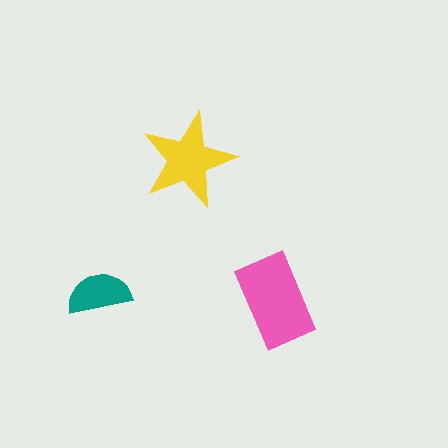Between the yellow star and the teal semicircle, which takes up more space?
The yellow star.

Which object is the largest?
The pink rectangle.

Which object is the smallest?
The teal semicircle.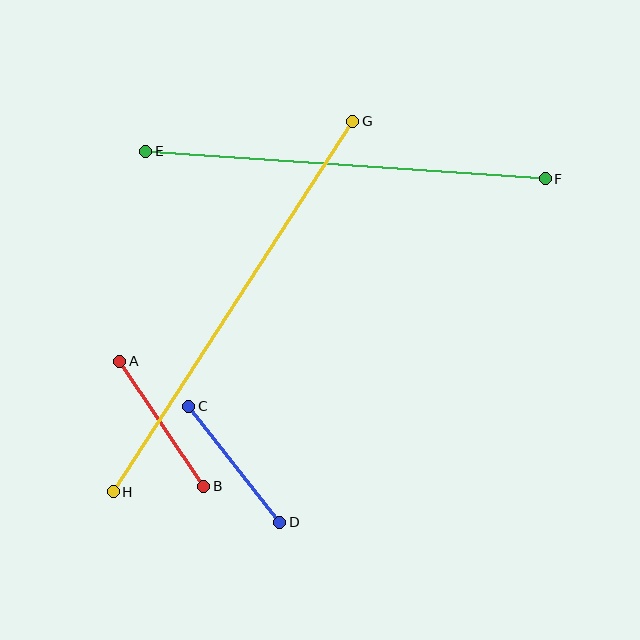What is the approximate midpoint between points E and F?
The midpoint is at approximately (346, 165) pixels.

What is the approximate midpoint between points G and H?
The midpoint is at approximately (233, 307) pixels.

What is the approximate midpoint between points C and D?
The midpoint is at approximately (234, 464) pixels.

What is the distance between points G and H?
The distance is approximately 441 pixels.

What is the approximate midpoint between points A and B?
The midpoint is at approximately (162, 424) pixels.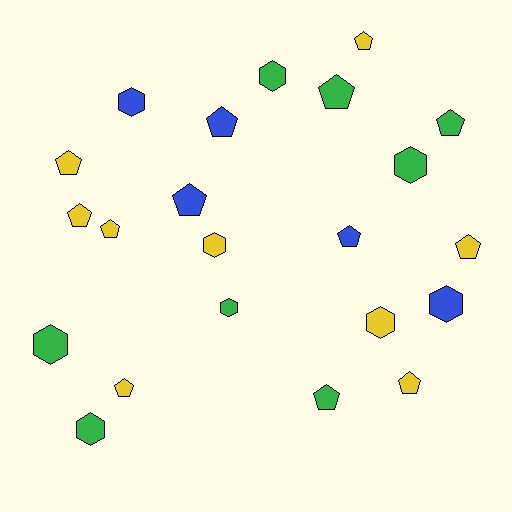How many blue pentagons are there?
There are 3 blue pentagons.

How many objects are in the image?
There are 22 objects.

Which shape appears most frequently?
Pentagon, with 13 objects.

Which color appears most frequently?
Yellow, with 9 objects.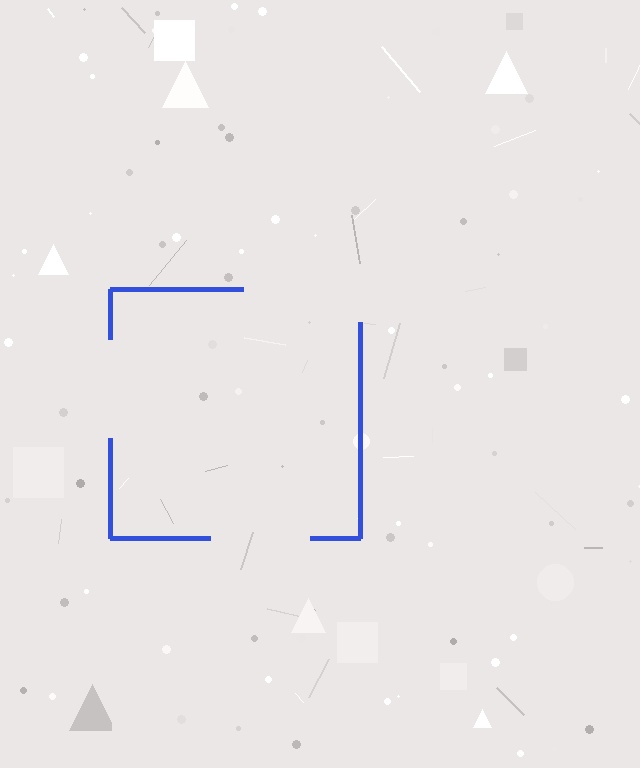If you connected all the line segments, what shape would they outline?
They would outline a square.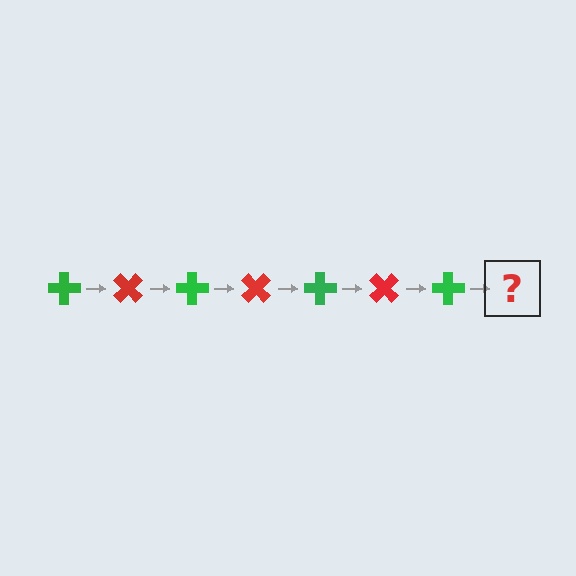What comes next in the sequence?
The next element should be a red cross, rotated 315 degrees from the start.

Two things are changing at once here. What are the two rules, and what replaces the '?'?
The two rules are that it rotates 45 degrees each step and the color cycles through green and red. The '?' should be a red cross, rotated 315 degrees from the start.